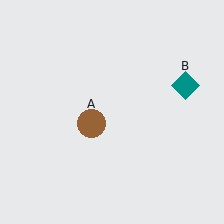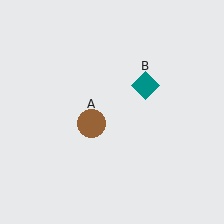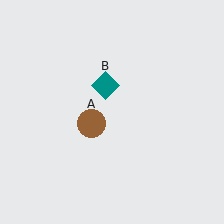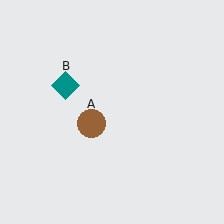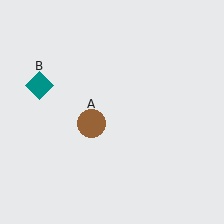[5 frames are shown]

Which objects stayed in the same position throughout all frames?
Brown circle (object A) remained stationary.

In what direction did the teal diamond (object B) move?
The teal diamond (object B) moved left.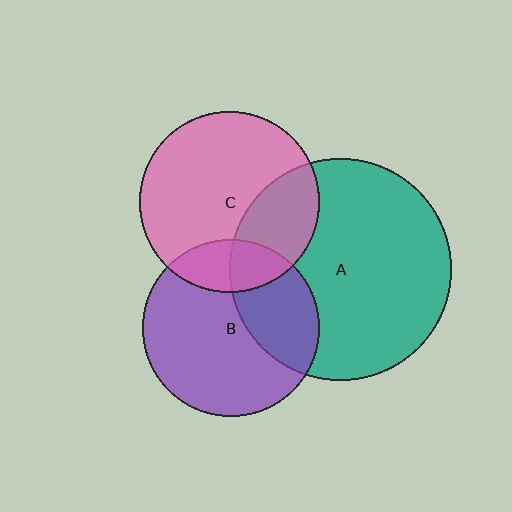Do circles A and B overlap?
Yes.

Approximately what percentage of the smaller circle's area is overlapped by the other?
Approximately 35%.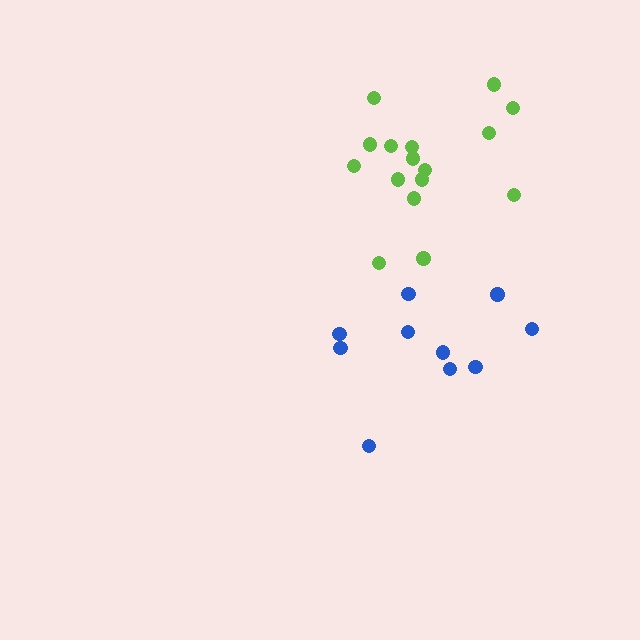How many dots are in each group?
Group 1: 16 dots, Group 2: 10 dots (26 total).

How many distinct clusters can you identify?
There are 2 distinct clusters.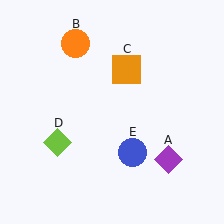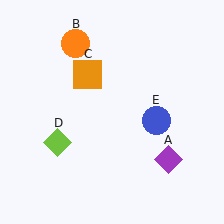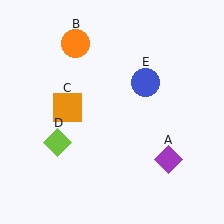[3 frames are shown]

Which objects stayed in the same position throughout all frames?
Purple diamond (object A) and orange circle (object B) and lime diamond (object D) remained stationary.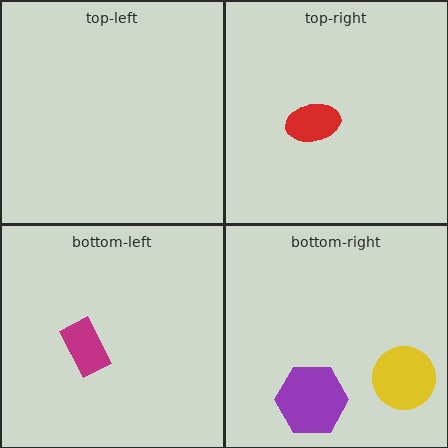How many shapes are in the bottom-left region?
1.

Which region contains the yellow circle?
The bottom-right region.